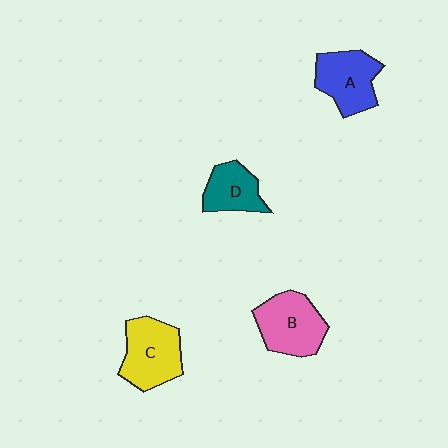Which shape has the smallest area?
Shape D (teal).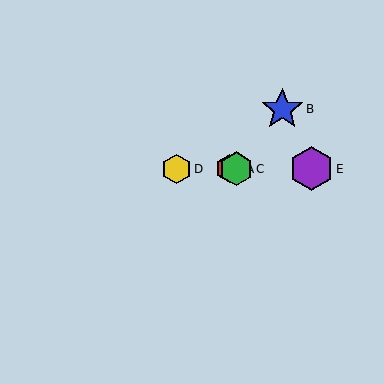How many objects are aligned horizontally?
4 objects (A, C, D, E) are aligned horizontally.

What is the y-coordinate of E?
Object E is at y≈169.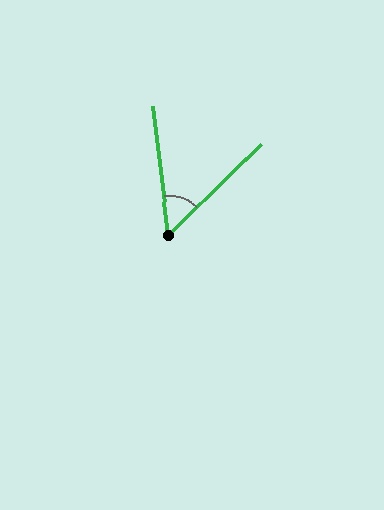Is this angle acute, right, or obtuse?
It is acute.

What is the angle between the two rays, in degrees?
Approximately 52 degrees.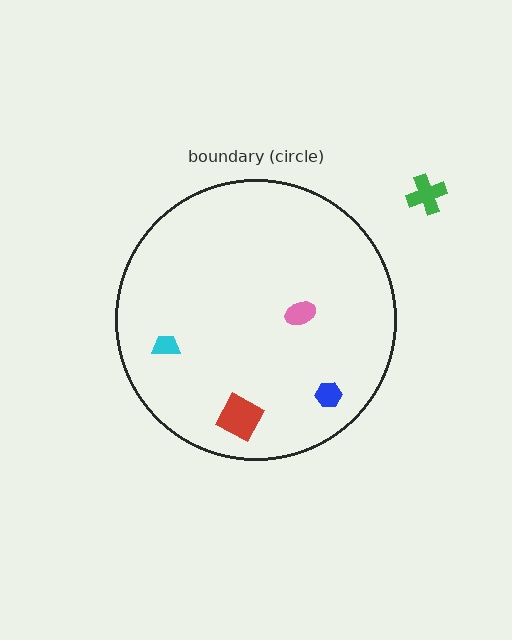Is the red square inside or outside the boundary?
Inside.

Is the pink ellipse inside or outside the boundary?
Inside.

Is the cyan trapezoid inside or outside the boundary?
Inside.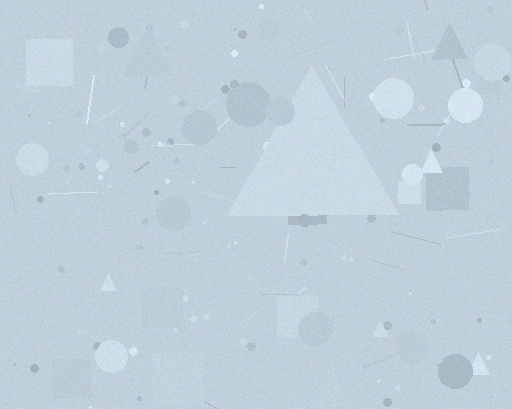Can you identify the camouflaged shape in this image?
The camouflaged shape is a triangle.